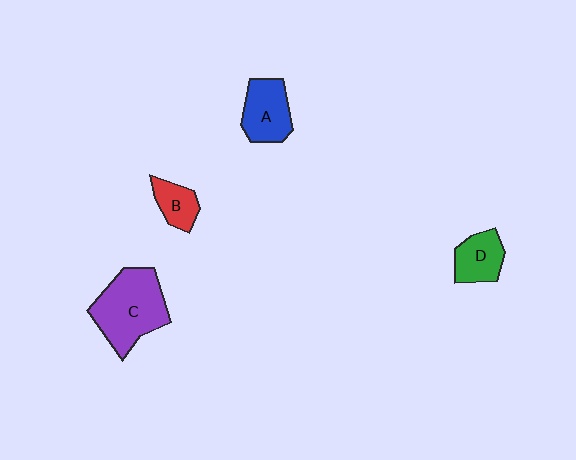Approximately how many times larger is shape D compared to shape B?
Approximately 1.3 times.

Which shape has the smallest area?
Shape B (red).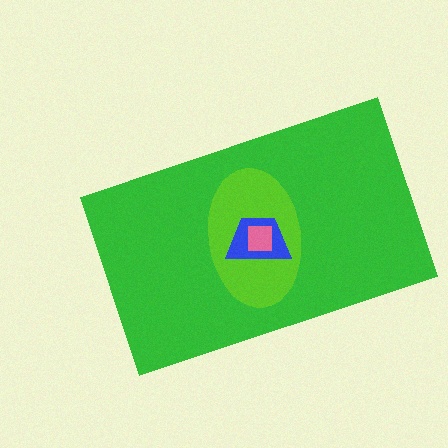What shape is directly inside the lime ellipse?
The blue trapezoid.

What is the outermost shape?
The green rectangle.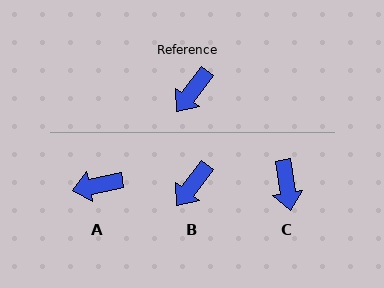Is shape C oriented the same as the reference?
No, it is off by about 46 degrees.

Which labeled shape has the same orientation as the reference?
B.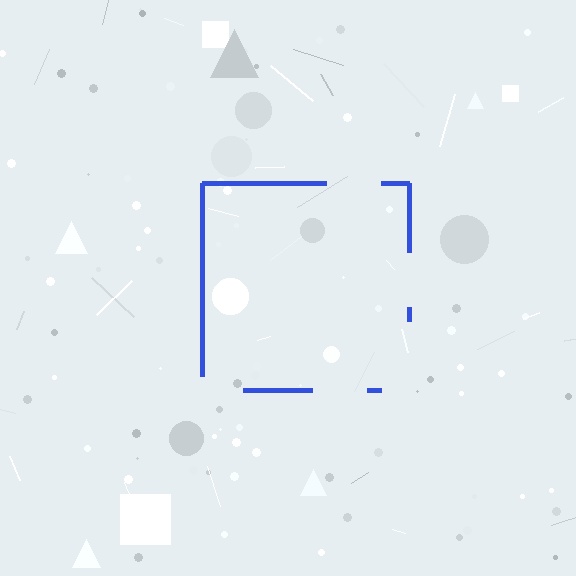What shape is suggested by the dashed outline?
The dashed outline suggests a square.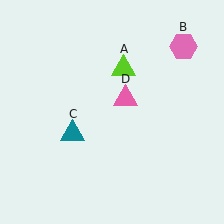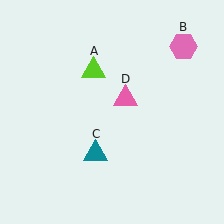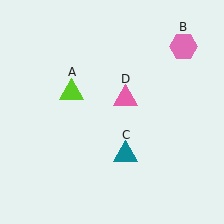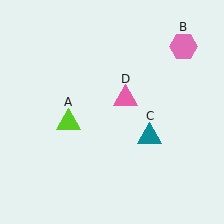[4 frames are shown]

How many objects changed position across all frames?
2 objects changed position: lime triangle (object A), teal triangle (object C).